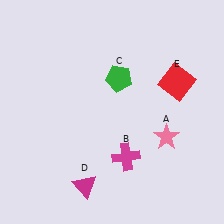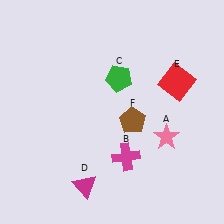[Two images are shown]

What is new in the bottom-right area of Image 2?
A brown pentagon (F) was added in the bottom-right area of Image 2.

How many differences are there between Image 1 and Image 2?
There is 1 difference between the two images.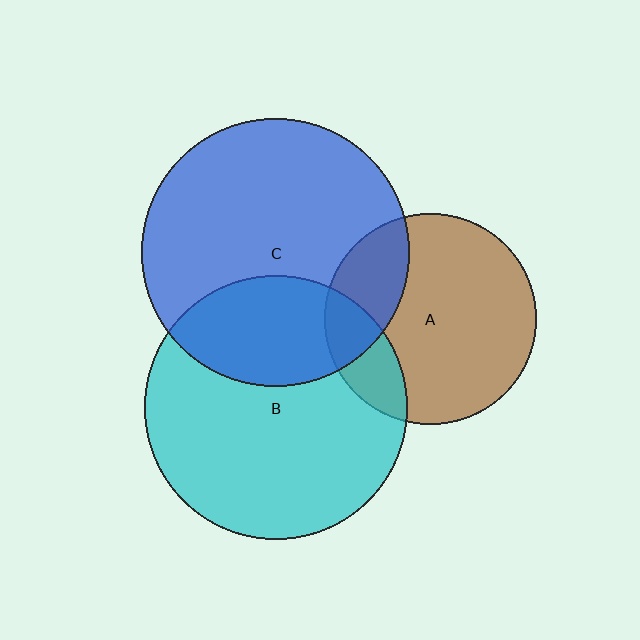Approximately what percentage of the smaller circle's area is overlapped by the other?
Approximately 20%.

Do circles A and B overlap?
Yes.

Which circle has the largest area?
Circle C (blue).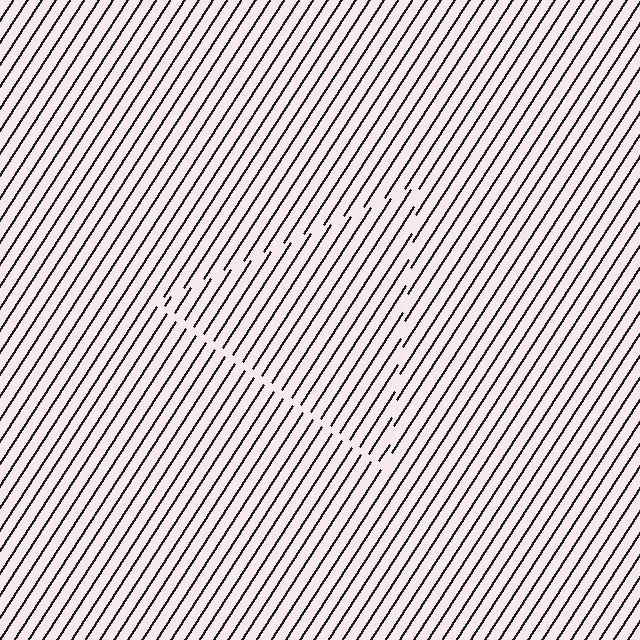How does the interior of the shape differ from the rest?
The interior of the shape contains the same grating, shifted by half a period — the contour is defined by the phase discontinuity where line-ends from the inner and outer gratings abut.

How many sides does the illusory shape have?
3 sides — the line-ends trace a triangle.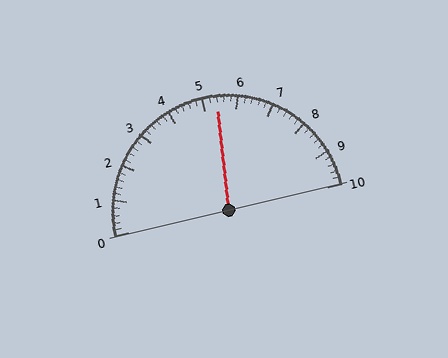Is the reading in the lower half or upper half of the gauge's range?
The reading is in the upper half of the range (0 to 10).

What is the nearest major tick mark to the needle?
The nearest major tick mark is 5.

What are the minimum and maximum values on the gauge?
The gauge ranges from 0 to 10.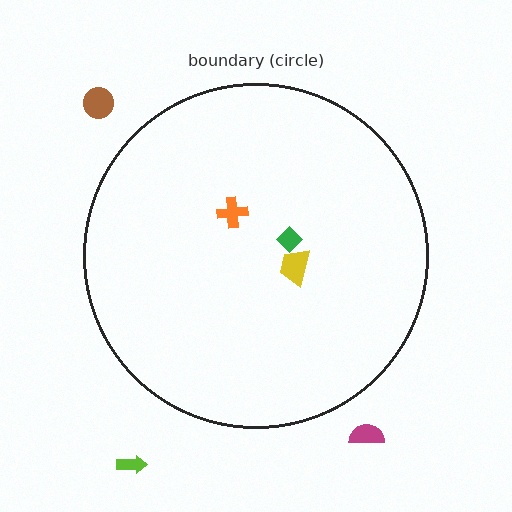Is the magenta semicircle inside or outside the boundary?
Outside.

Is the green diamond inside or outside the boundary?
Inside.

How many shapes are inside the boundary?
3 inside, 3 outside.